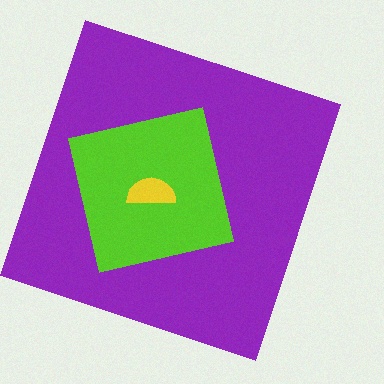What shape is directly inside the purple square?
The lime square.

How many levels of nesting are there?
3.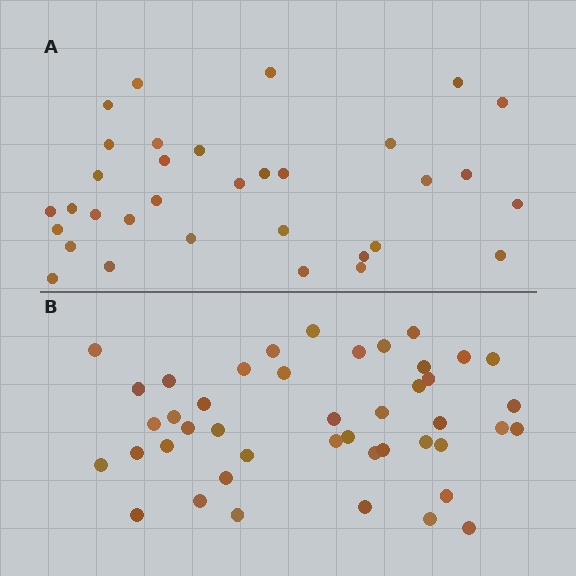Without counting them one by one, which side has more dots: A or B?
Region B (the bottom region) has more dots.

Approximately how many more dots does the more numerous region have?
Region B has roughly 12 or so more dots than region A.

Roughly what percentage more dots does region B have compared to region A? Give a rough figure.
About 35% more.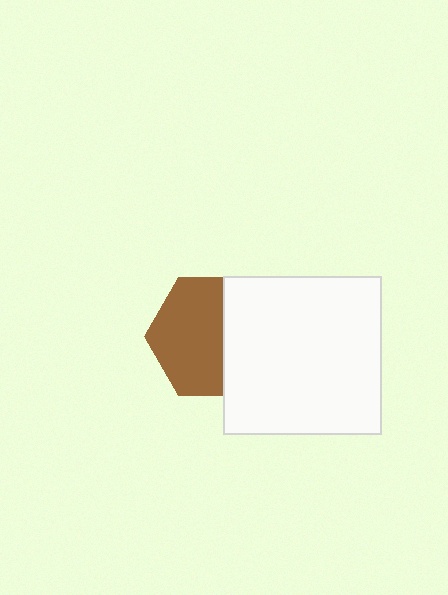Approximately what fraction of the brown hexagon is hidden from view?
Roughly 39% of the brown hexagon is hidden behind the white square.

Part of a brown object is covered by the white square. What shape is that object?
It is a hexagon.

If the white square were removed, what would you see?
You would see the complete brown hexagon.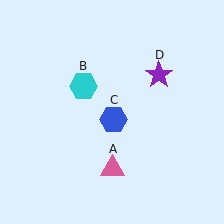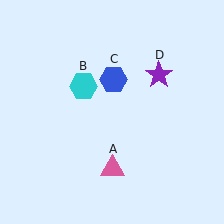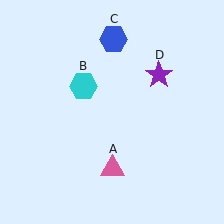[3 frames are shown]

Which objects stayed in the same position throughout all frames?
Pink triangle (object A) and cyan hexagon (object B) and purple star (object D) remained stationary.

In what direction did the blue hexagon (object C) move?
The blue hexagon (object C) moved up.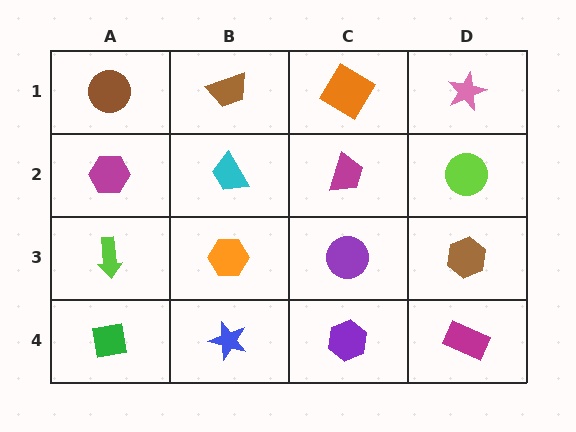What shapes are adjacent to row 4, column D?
A brown hexagon (row 3, column D), a purple hexagon (row 4, column C).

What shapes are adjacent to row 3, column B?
A cyan trapezoid (row 2, column B), a blue star (row 4, column B), a lime arrow (row 3, column A), a purple circle (row 3, column C).